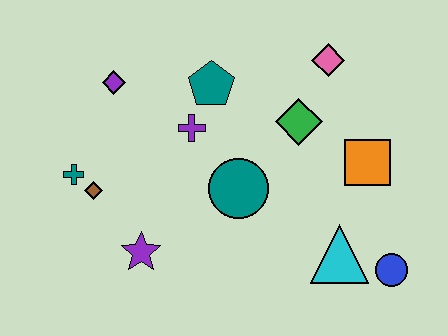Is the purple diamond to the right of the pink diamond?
No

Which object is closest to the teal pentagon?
The purple cross is closest to the teal pentagon.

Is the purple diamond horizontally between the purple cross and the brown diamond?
Yes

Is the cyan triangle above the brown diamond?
No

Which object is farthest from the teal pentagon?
The blue circle is farthest from the teal pentagon.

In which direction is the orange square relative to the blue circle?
The orange square is above the blue circle.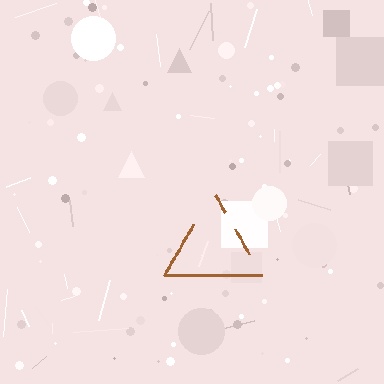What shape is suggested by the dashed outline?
The dashed outline suggests a triangle.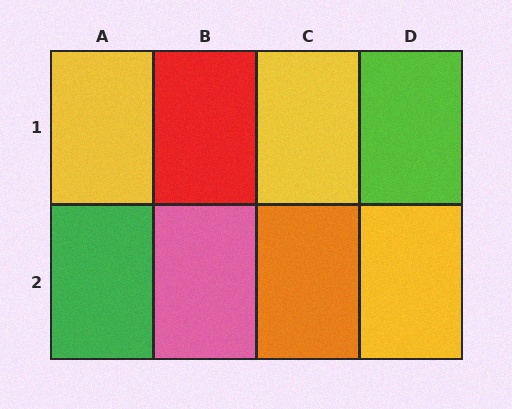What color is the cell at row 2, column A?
Green.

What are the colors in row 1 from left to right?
Yellow, red, yellow, lime.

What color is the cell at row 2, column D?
Yellow.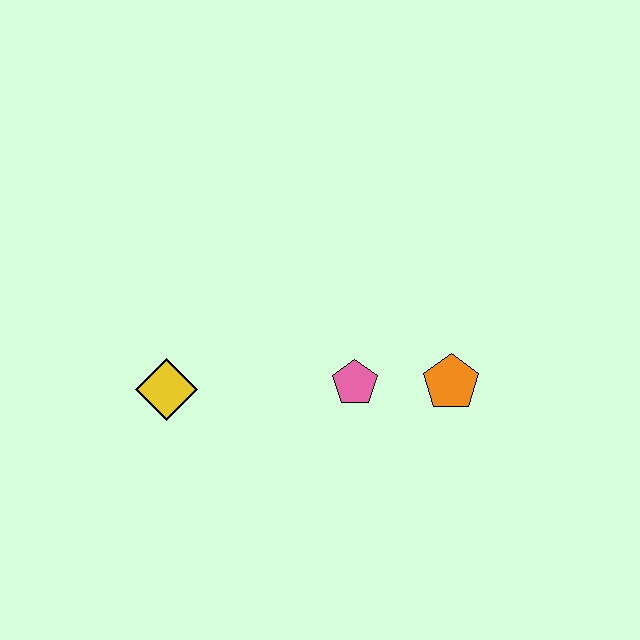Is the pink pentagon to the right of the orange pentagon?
No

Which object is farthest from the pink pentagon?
The yellow diamond is farthest from the pink pentagon.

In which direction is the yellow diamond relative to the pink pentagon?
The yellow diamond is to the left of the pink pentagon.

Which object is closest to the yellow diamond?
The pink pentagon is closest to the yellow diamond.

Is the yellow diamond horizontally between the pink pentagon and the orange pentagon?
No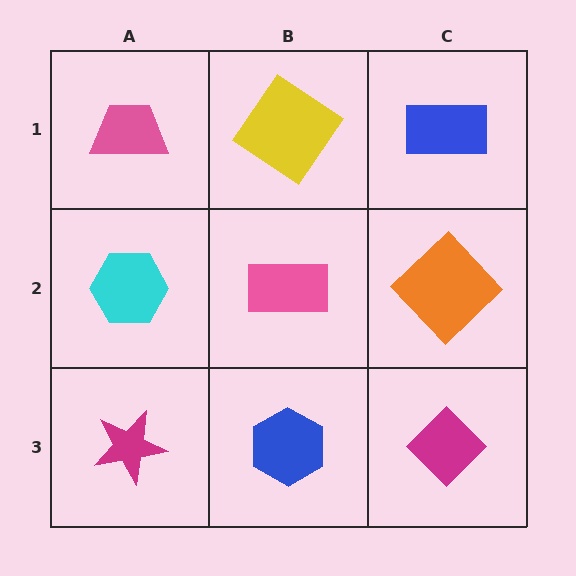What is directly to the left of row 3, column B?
A magenta star.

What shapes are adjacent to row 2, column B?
A yellow diamond (row 1, column B), a blue hexagon (row 3, column B), a cyan hexagon (row 2, column A), an orange diamond (row 2, column C).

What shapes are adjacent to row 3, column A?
A cyan hexagon (row 2, column A), a blue hexagon (row 3, column B).